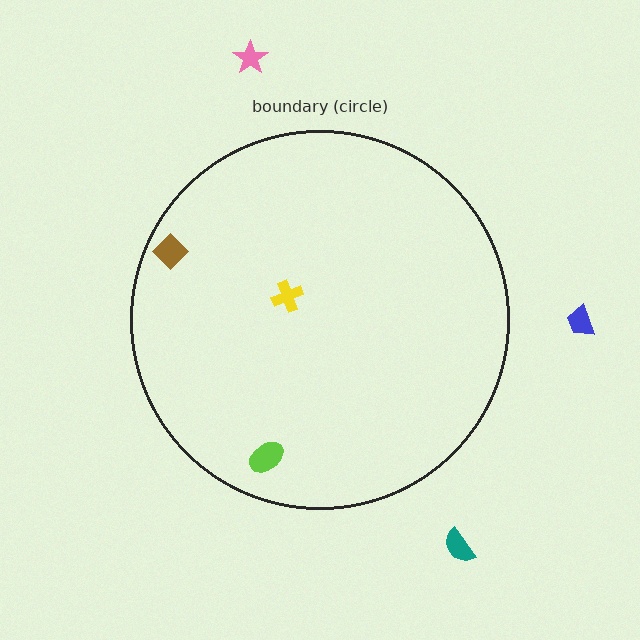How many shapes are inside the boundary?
3 inside, 3 outside.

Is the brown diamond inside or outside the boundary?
Inside.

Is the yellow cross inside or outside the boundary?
Inside.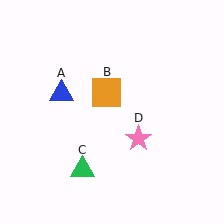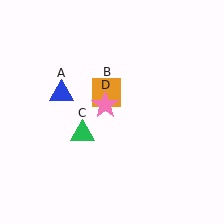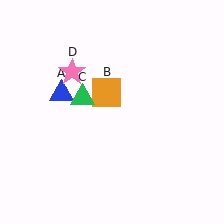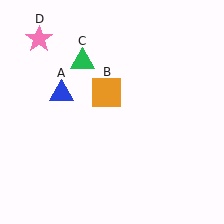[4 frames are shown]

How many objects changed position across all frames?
2 objects changed position: green triangle (object C), pink star (object D).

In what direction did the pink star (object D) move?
The pink star (object D) moved up and to the left.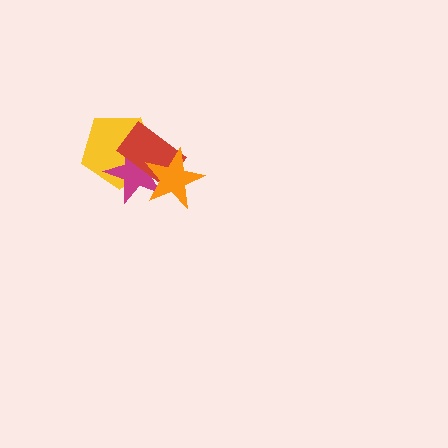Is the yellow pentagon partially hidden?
Yes, it is partially covered by another shape.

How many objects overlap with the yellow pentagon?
3 objects overlap with the yellow pentagon.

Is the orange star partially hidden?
No, no other shape covers it.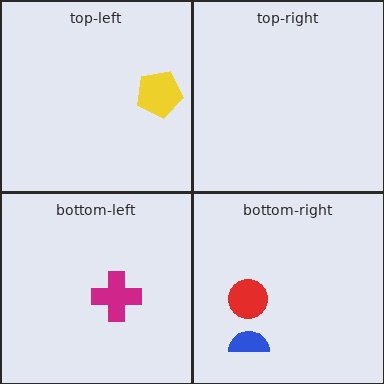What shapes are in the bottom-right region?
The red circle, the blue semicircle.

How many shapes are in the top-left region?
1.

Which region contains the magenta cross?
The bottom-left region.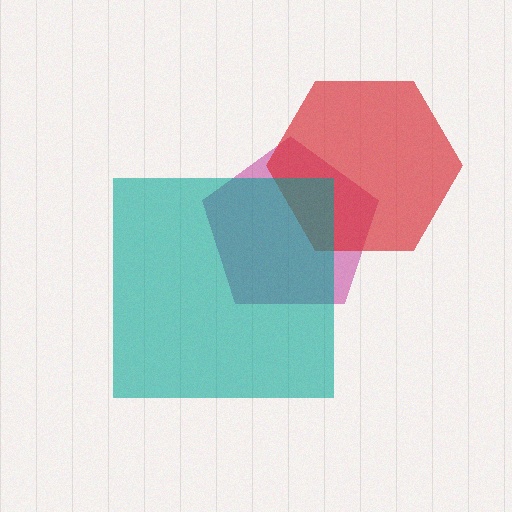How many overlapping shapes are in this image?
There are 3 overlapping shapes in the image.